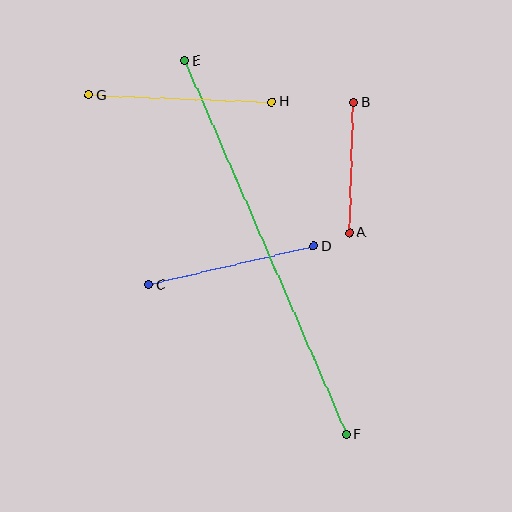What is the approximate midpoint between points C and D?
The midpoint is at approximately (231, 265) pixels.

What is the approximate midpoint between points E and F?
The midpoint is at approximately (265, 247) pixels.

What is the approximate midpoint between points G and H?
The midpoint is at approximately (180, 99) pixels.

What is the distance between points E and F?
The distance is approximately 408 pixels.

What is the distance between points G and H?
The distance is approximately 184 pixels.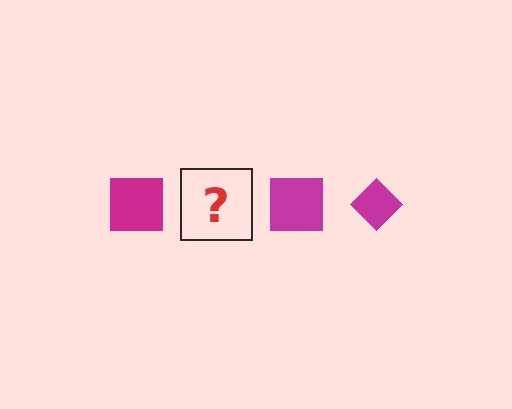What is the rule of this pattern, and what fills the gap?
The rule is that the pattern cycles through square, diamond shapes in magenta. The gap should be filled with a magenta diamond.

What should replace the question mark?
The question mark should be replaced with a magenta diamond.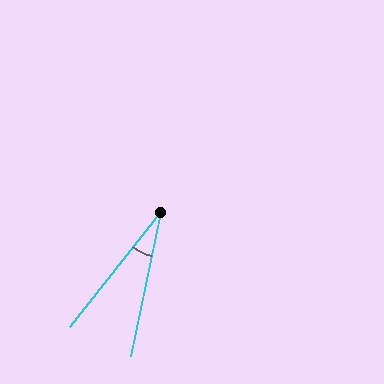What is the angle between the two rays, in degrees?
Approximately 27 degrees.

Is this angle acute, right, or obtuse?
It is acute.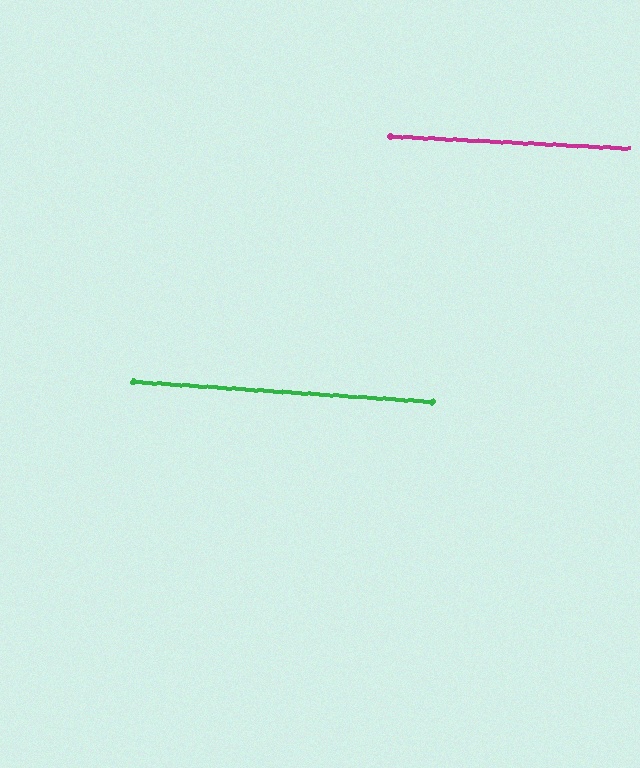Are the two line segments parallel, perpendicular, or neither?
Parallel — their directions differ by only 1.1°.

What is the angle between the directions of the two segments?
Approximately 1 degree.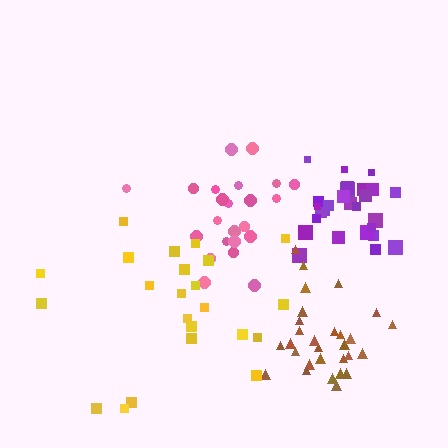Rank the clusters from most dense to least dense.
purple, brown, pink, yellow.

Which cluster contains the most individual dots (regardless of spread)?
Brown (29).